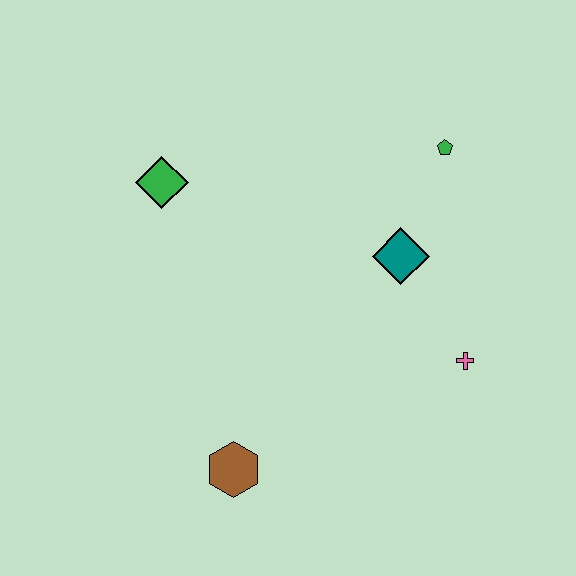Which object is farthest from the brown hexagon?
The green pentagon is farthest from the brown hexagon.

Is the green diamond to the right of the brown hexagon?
No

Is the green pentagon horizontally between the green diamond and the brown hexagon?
No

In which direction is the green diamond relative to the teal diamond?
The green diamond is to the left of the teal diamond.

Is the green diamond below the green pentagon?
Yes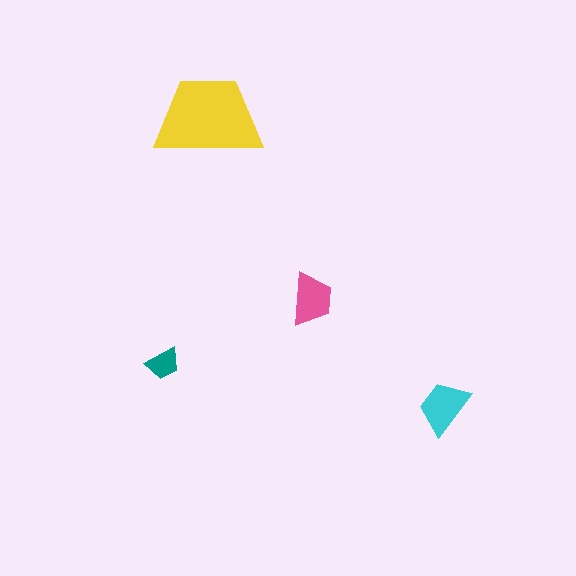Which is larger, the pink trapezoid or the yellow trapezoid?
The yellow one.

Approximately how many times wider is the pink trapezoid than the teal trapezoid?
About 1.5 times wider.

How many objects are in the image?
There are 4 objects in the image.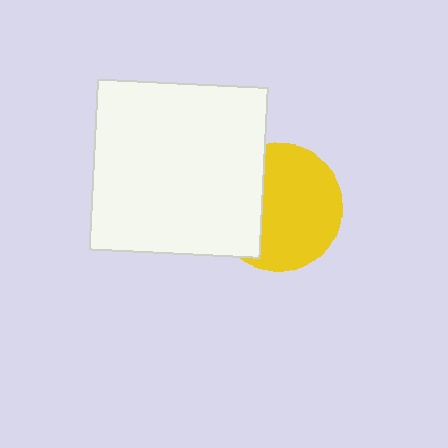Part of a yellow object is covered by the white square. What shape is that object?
It is a circle.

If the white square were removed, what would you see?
You would see the complete yellow circle.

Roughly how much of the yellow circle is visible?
Most of it is visible (roughly 67%).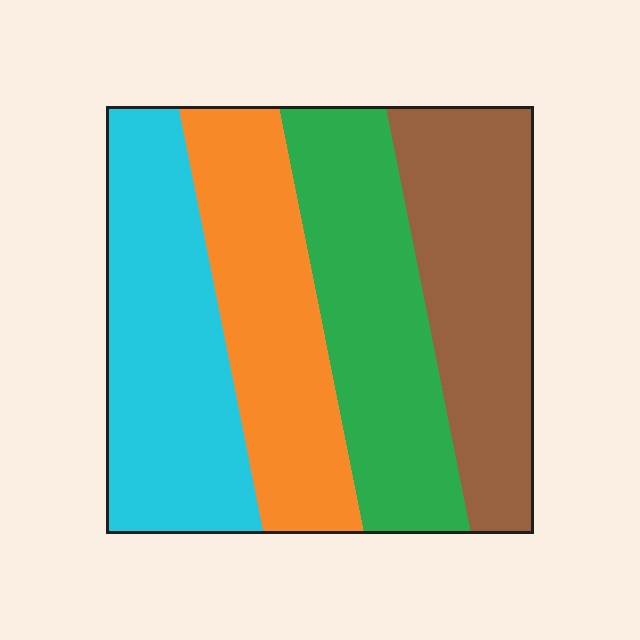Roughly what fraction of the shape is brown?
Brown covers 25% of the shape.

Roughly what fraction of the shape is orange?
Orange covers roughly 25% of the shape.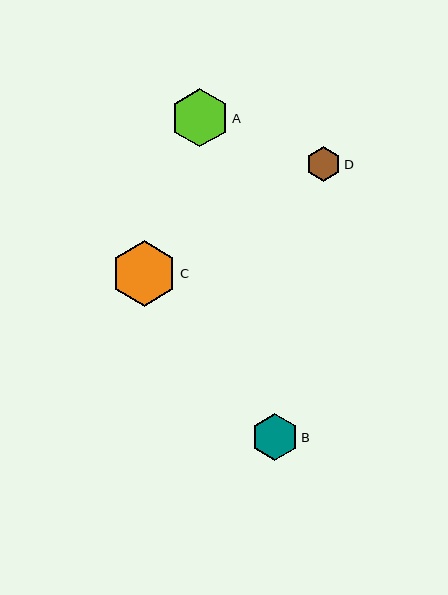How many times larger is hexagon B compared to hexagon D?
Hexagon B is approximately 1.4 times the size of hexagon D.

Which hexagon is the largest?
Hexagon C is the largest with a size of approximately 66 pixels.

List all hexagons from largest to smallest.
From largest to smallest: C, A, B, D.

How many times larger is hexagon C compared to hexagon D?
Hexagon C is approximately 1.9 times the size of hexagon D.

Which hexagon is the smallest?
Hexagon D is the smallest with a size of approximately 35 pixels.